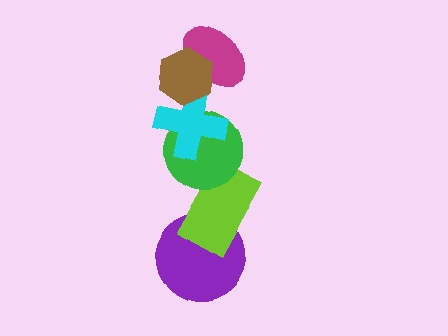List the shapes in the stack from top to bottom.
From top to bottom: the brown hexagon, the magenta ellipse, the cyan cross, the green circle, the lime rectangle, the purple circle.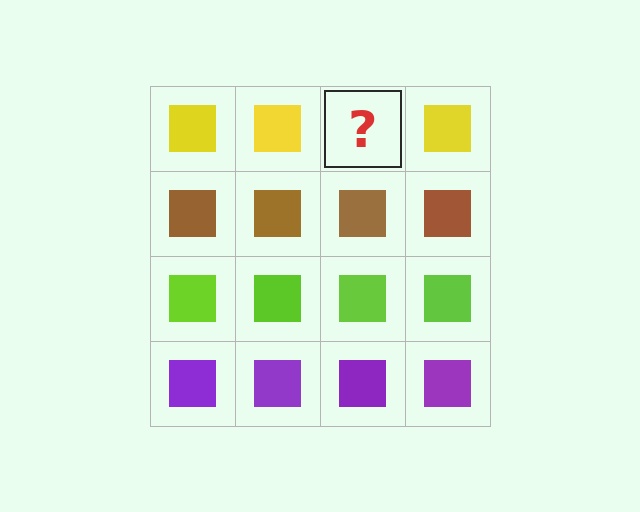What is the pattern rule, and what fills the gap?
The rule is that each row has a consistent color. The gap should be filled with a yellow square.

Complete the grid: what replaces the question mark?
The question mark should be replaced with a yellow square.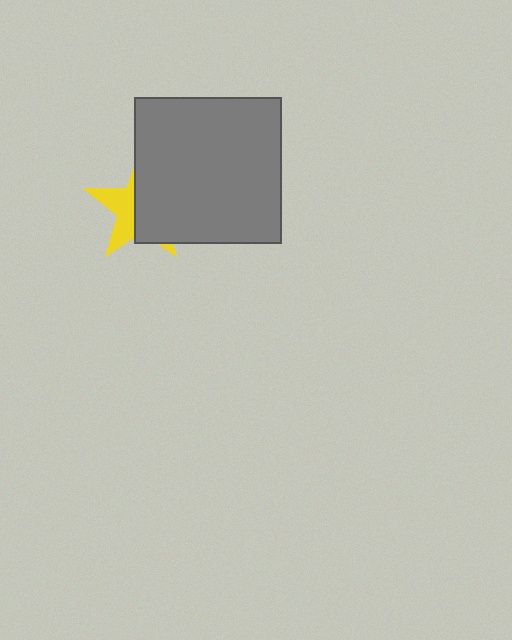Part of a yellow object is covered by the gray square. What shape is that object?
It is a star.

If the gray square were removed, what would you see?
You would see the complete yellow star.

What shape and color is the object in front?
The object in front is a gray square.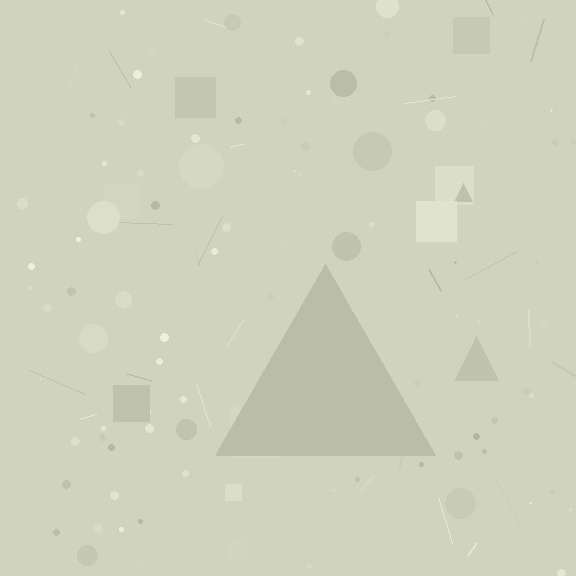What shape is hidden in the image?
A triangle is hidden in the image.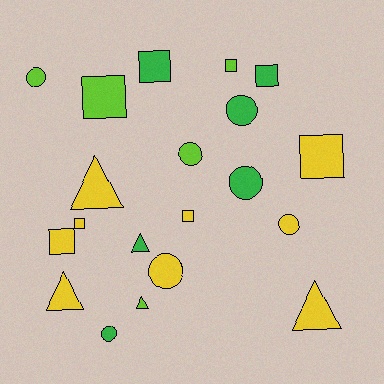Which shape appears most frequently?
Square, with 8 objects.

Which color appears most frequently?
Yellow, with 9 objects.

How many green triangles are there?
There is 1 green triangle.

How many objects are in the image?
There are 20 objects.